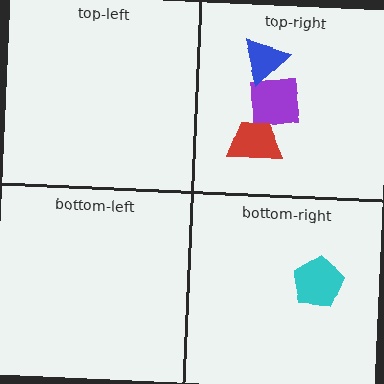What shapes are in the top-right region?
The purple square, the blue triangle, the red trapezoid.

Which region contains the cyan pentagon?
The bottom-right region.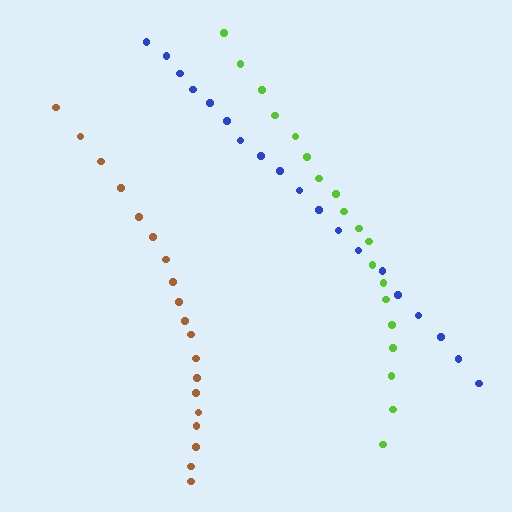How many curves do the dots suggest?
There are 3 distinct paths.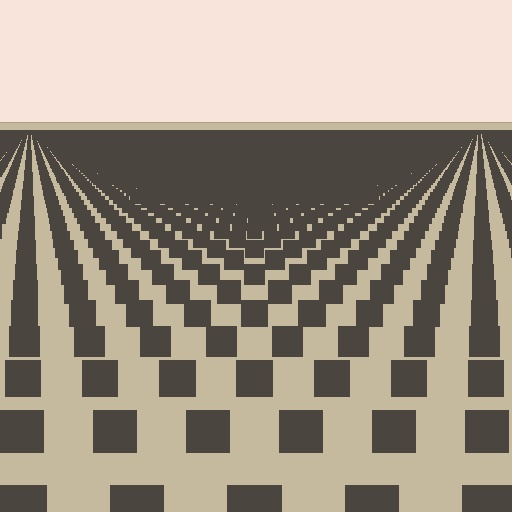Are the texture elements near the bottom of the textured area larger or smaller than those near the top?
Larger. Near the bottom, elements are closer to the viewer and appear at a bigger on-screen size.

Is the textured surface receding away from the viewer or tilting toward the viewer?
The surface is receding away from the viewer. Texture elements get smaller and denser toward the top.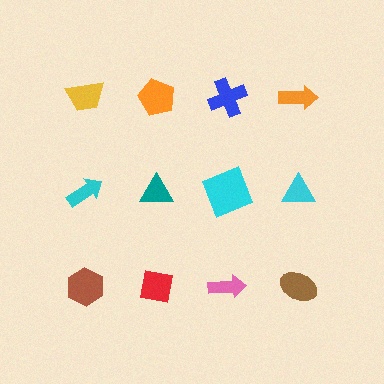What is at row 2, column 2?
A teal triangle.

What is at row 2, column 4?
A cyan triangle.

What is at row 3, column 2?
A red square.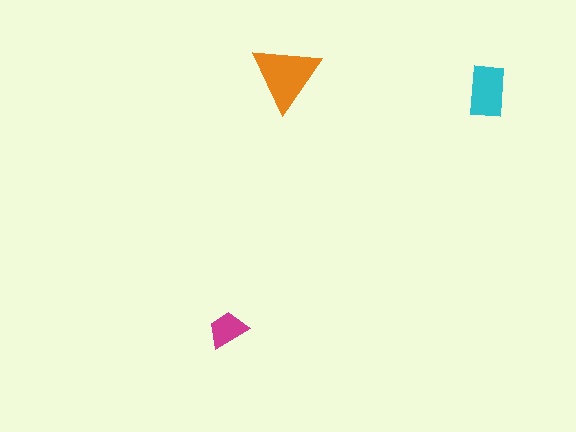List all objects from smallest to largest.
The magenta trapezoid, the cyan rectangle, the orange triangle.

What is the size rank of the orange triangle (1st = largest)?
1st.